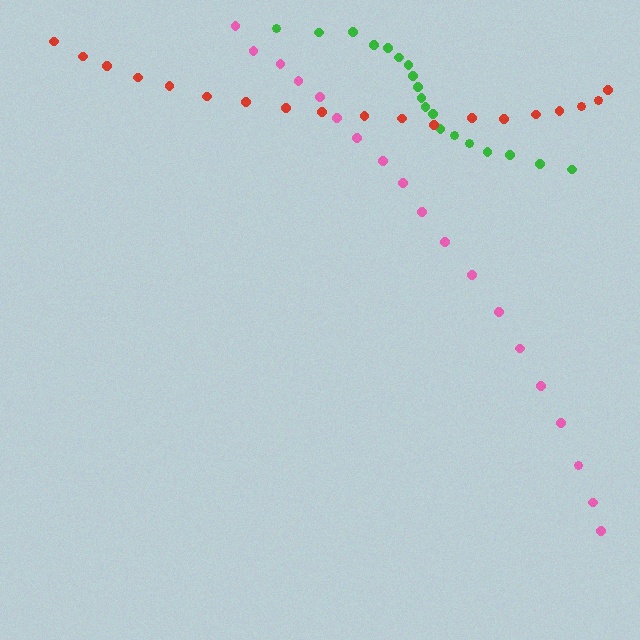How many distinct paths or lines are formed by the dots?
There are 3 distinct paths.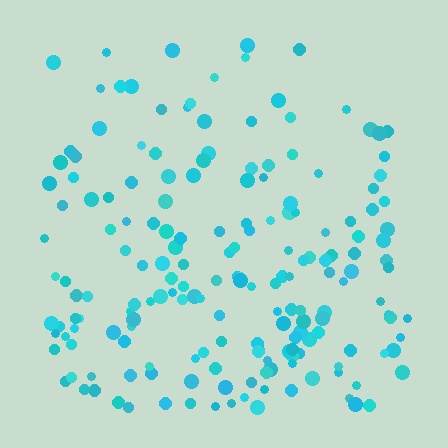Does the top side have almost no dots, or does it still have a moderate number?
Still a moderate number, just noticeably fewer than the bottom.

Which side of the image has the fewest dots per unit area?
The top.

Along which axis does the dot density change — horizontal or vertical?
Vertical.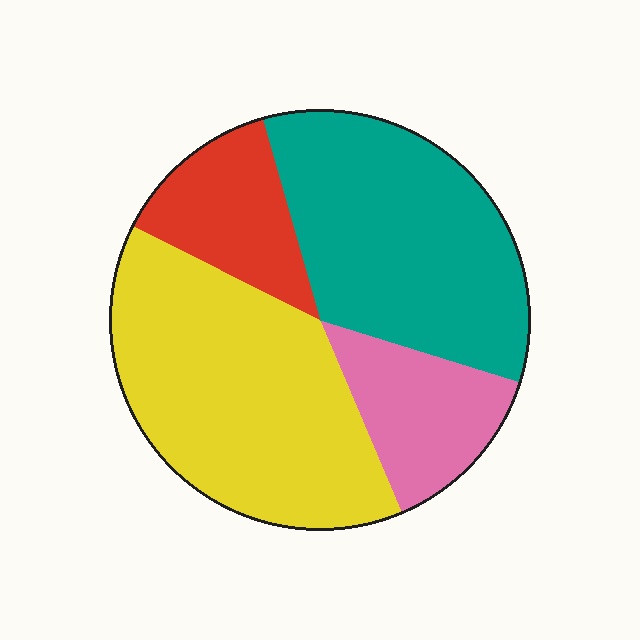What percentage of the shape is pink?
Pink takes up less than a quarter of the shape.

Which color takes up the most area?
Yellow, at roughly 40%.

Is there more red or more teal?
Teal.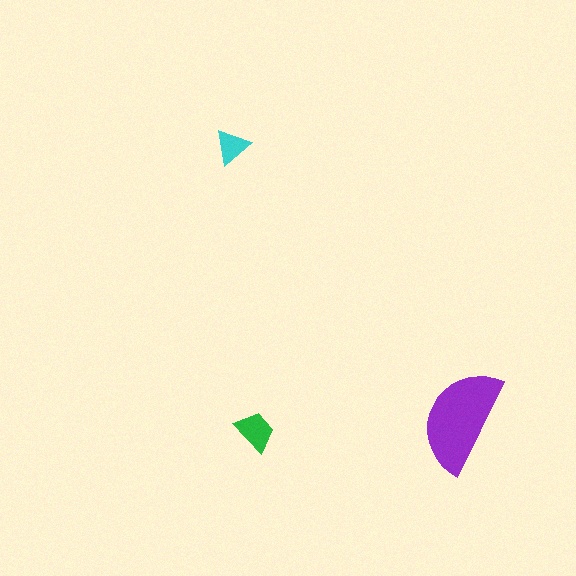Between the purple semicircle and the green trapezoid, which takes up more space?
The purple semicircle.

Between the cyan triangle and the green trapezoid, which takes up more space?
The green trapezoid.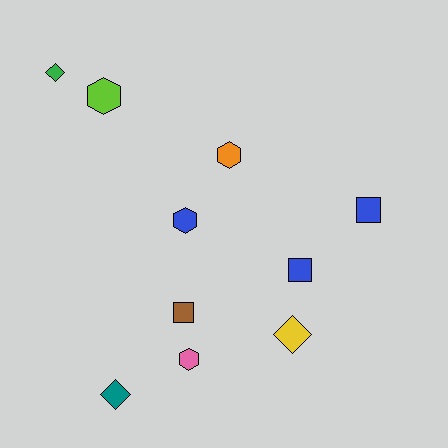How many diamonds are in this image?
There are 3 diamonds.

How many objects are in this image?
There are 10 objects.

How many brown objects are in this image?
There is 1 brown object.